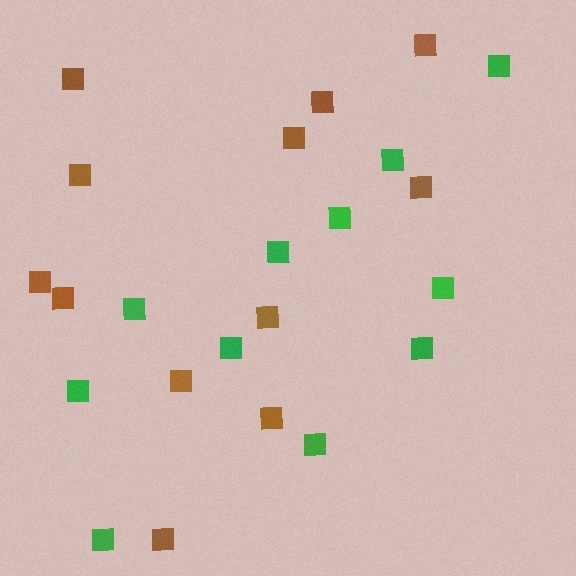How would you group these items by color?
There are 2 groups: one group of brown squares (12) and one group of green squares (11).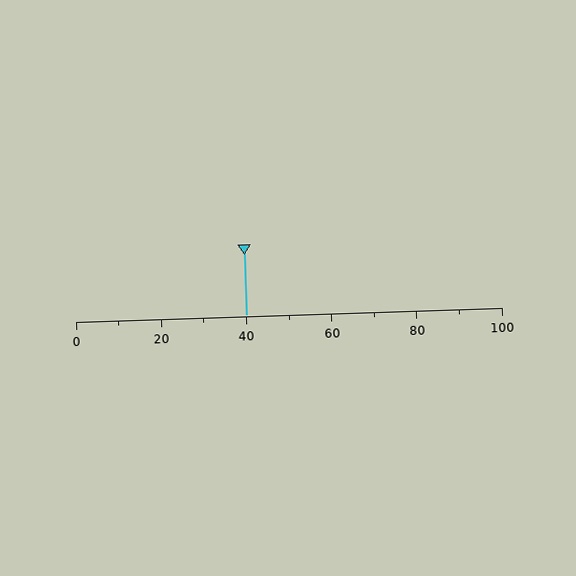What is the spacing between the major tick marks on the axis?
The major ticks are spaced 20 apart.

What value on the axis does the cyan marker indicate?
The marker indicates approximately 40.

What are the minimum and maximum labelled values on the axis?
The axis runs from 0 to 100.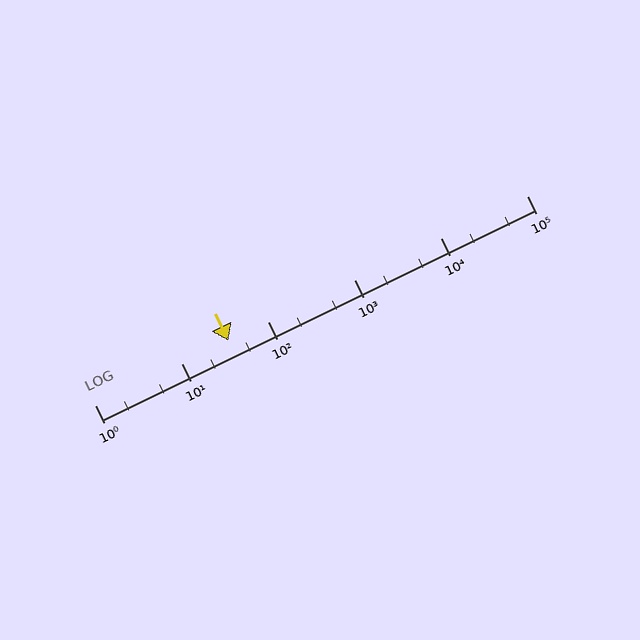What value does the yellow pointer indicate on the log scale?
The pointer indicates approximately 35.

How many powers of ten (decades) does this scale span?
The scale spans 5 decades, from 1 to 100000.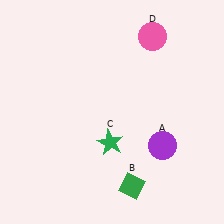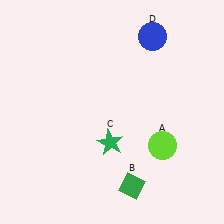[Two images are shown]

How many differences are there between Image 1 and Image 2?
There are 2 differences between the two images.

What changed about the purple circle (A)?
In Image 1, A is purple. In Image 2, it changed to lime.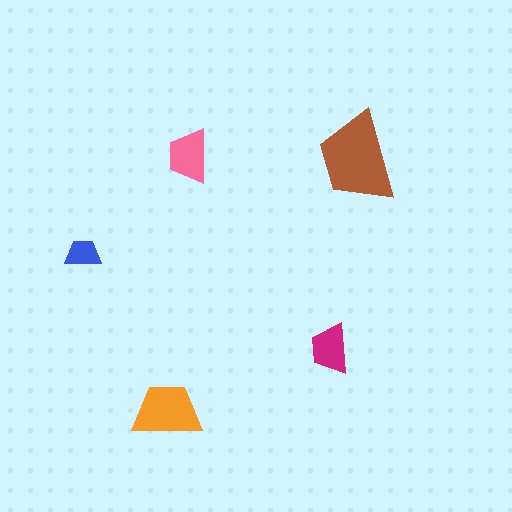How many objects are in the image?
There are 5 objects in the image.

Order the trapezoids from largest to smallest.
the brown one, the orange one, the pink one, the magenta one, the blue one.